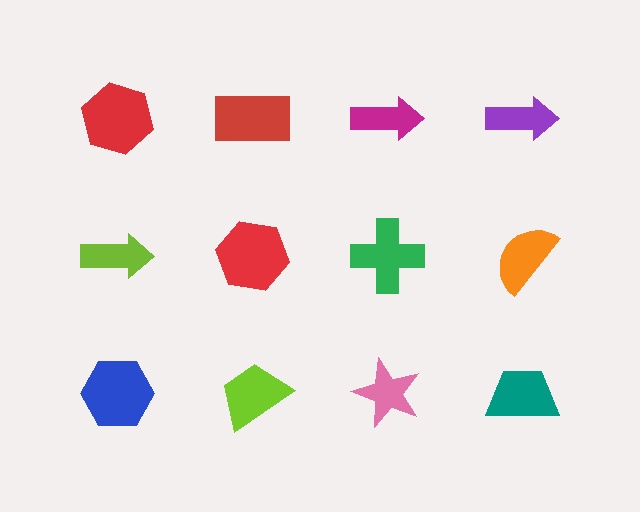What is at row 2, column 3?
A green cross.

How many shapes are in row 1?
4 shapes.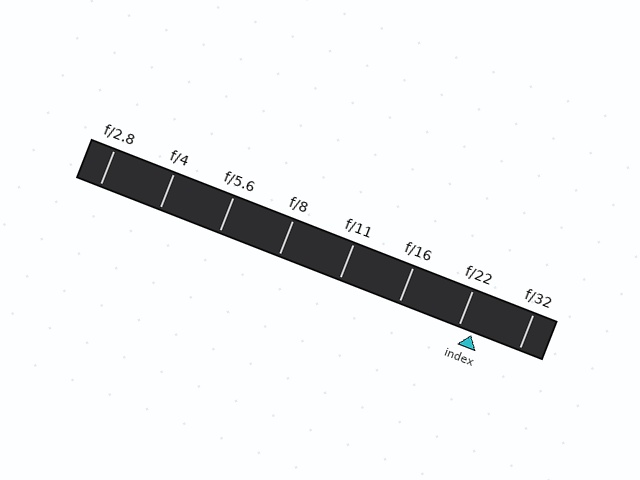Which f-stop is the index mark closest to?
The index mark is closest to f/22.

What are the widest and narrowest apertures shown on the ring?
The widest aperture shown is f/2.8 and the narrowest is f/32.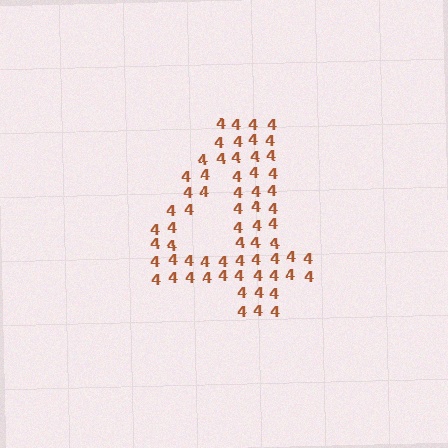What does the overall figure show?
The overall figure shows the digit 4.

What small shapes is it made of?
It is made of small digit 4's.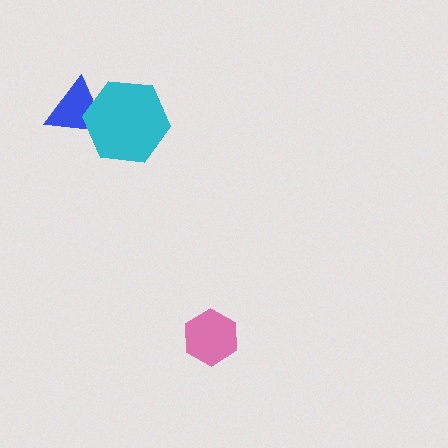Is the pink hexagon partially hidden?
No, no other shape covers it.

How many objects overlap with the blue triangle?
1 object overlaps with the blue triangle.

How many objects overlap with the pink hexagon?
0 objects overlap with the pink hexagon.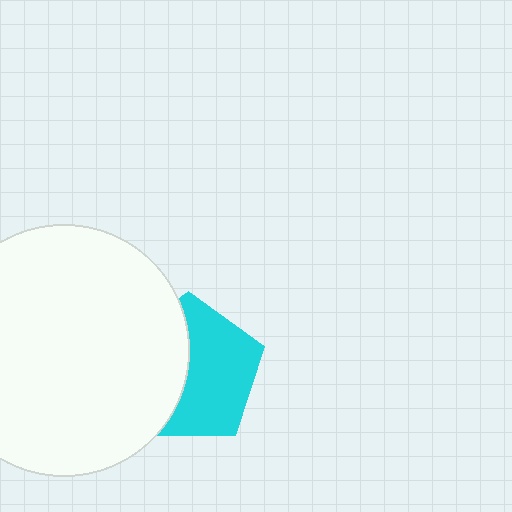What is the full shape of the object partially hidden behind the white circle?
The partially hidden object is a cyan pentagon.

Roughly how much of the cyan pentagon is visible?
About half of it is visible (roughly 56%).